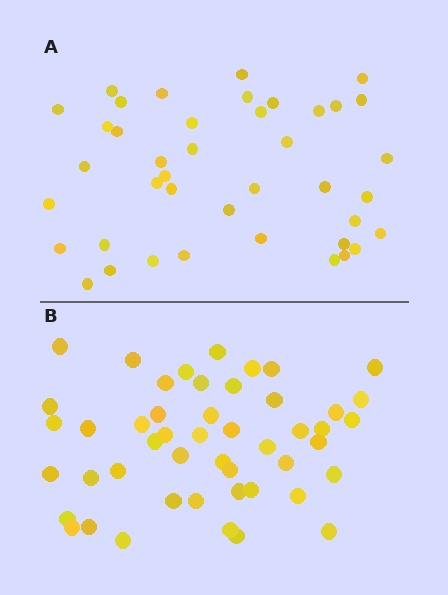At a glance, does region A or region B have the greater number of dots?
Region B (the bottom region) has more dots.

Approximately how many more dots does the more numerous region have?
Region B has roughly 8 or so more dots than region A.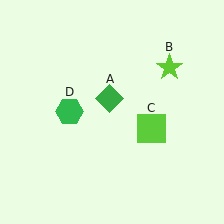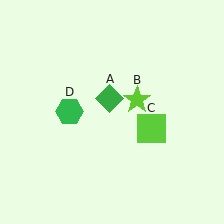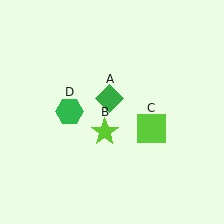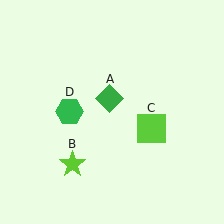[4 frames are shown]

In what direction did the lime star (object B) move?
The lime star (object B) moved down and to the left.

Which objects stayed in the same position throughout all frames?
Green diamond (object A) and lime square (object C) and green hexagon (object D) remained stationary.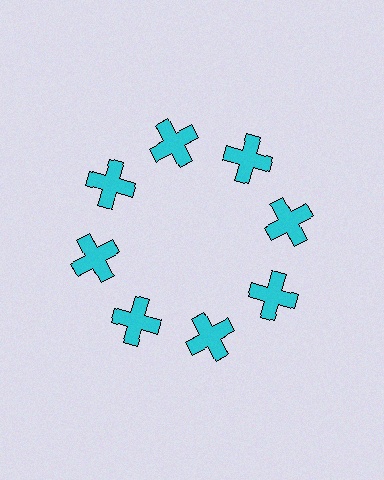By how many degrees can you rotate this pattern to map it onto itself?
The pattern maps onto itself every 45 degrees of rotation.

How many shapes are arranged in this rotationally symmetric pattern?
There are 8 shapes, arranged in 8 groups of 1.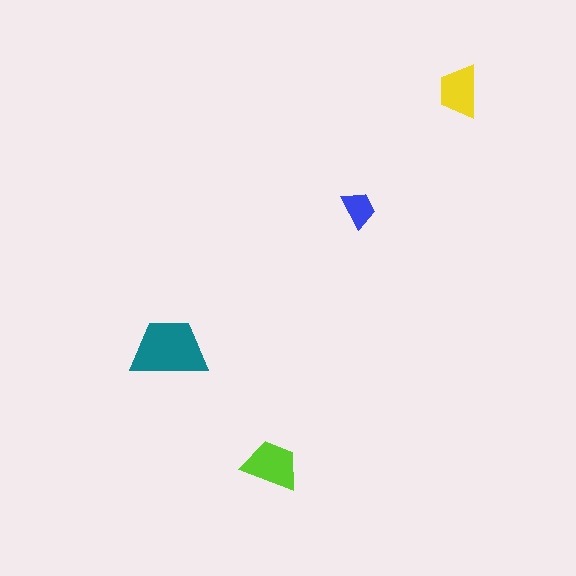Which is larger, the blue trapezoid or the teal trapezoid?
The teal one.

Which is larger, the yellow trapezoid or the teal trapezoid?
The teal one.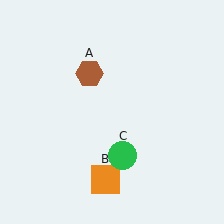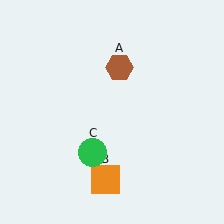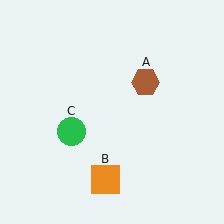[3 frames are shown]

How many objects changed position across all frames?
2 objects changed position: brown hexagon (object A), green circle (object C).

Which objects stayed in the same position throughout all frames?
Orange square (object B) remained stationary.